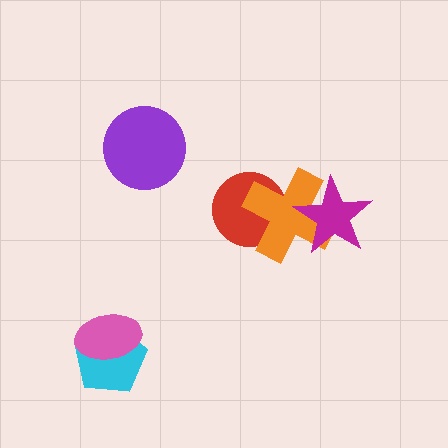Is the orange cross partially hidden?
Yes, it is partially covered by another shape.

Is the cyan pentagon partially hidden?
Yes, it is partially covered by another shape.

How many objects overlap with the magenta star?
1 object overlaps with the magenta star.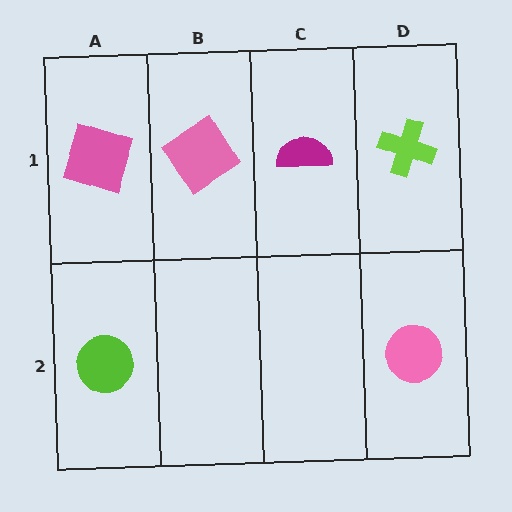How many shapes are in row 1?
4 shapes.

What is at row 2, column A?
A lime circle.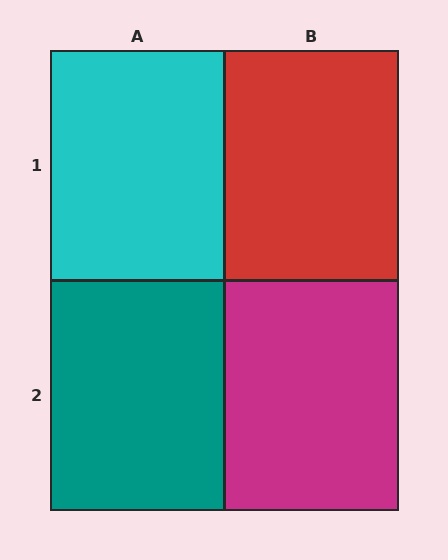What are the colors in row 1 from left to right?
Cyan, red.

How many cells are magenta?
1 cell is magenta.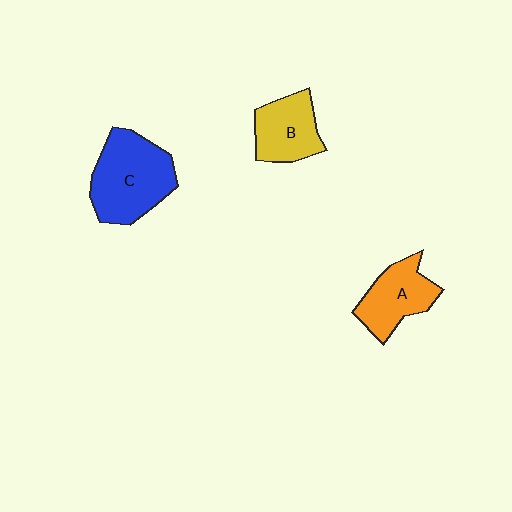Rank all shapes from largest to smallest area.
From largest to smallest: C (blue), A (orange), B (yellow).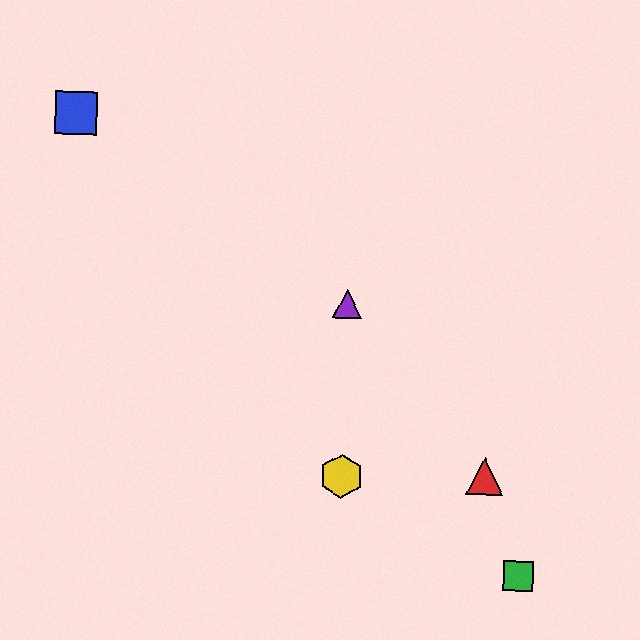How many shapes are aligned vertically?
2 shapes (the yellow hexagon, the purple triangle) are aligned vertically.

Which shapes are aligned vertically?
The yellow hexagon, the purple triangle are aligned vertically.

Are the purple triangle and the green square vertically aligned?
No, the purple triangle is at x≈347 and the green square is at x≈518.